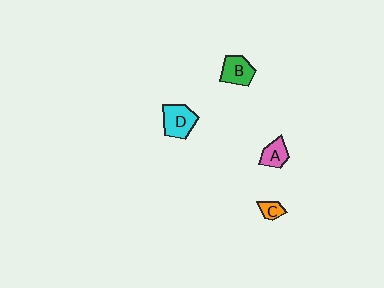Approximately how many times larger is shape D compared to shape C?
Approximately 2.4 times.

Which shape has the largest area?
Shape D (cyan).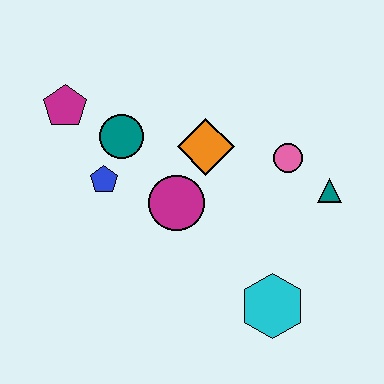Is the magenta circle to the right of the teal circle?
Yes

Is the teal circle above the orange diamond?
Yes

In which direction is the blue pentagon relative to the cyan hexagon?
The blue pentagon is to the left of the cyan hexagon.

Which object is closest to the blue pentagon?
The teal circle is closest to the blue pentagon.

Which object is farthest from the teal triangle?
The magenta pentagon is farthest from the teal triangle.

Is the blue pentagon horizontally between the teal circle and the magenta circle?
No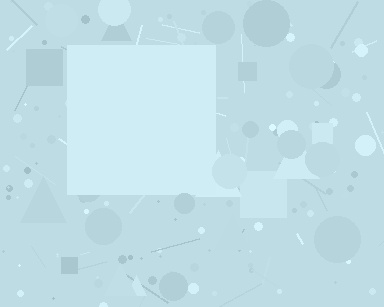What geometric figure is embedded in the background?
A square is embedded in the background.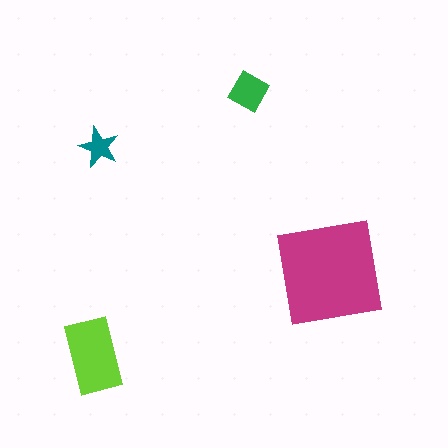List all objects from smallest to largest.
The teal star, the green square, the lime rectangle, the magenta square.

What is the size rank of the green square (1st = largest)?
3rd.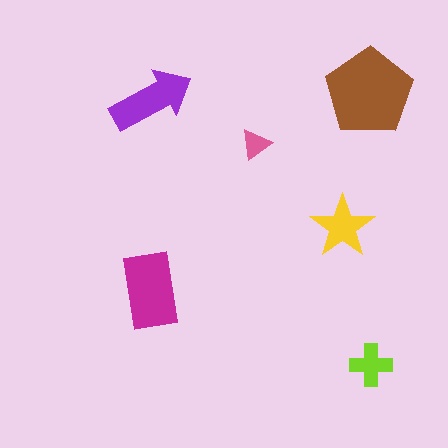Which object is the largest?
The brown pentagon.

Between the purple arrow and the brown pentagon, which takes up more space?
The brown pentagon.